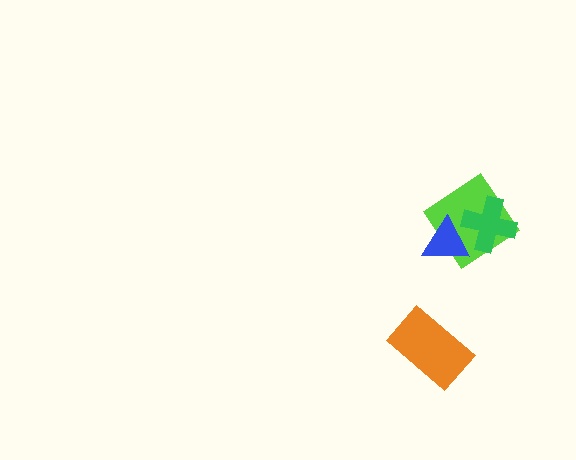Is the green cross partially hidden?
Yes, it is partially covered by another shape.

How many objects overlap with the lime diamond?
2 objects overlap with the lime diamond.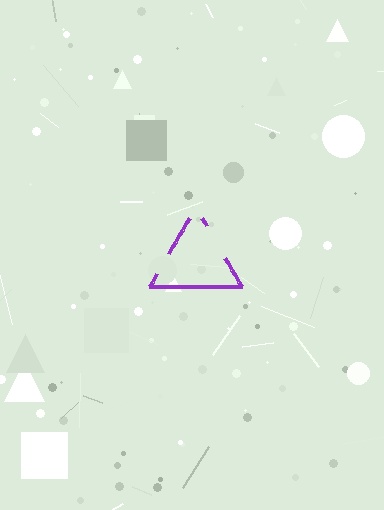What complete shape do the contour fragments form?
The contour fragments form a triangle.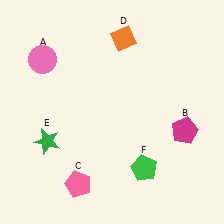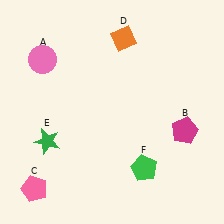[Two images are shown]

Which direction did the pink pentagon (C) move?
The pink pentagon (C) moved left.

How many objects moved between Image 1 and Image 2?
1 object moved between the two images.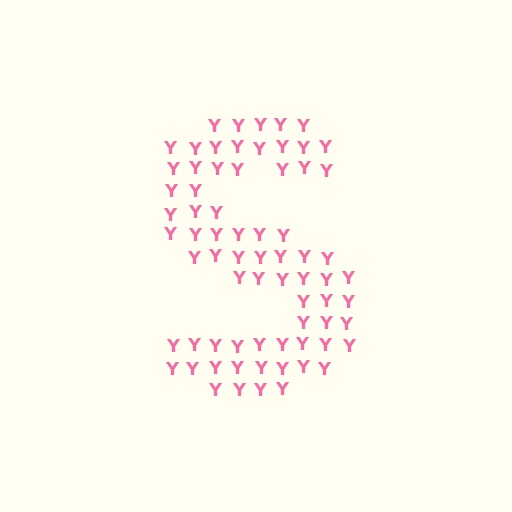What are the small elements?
The small elements are letter Y's.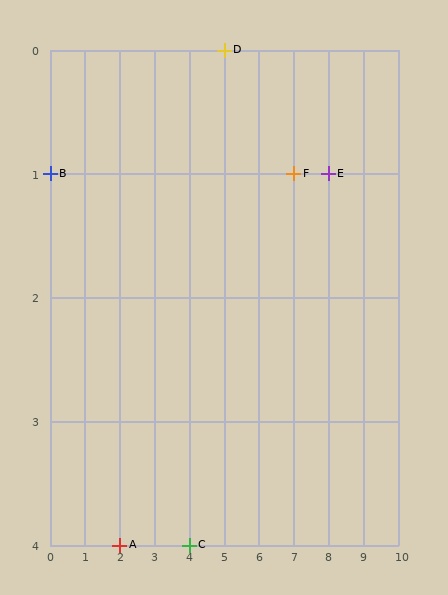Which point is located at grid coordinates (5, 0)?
Point D is at (5, 0).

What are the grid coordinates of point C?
Point C is at grid coordinates (4, 4).